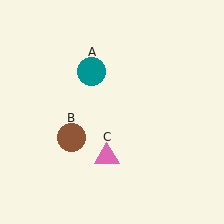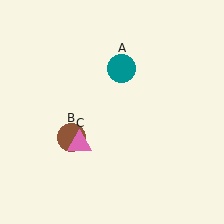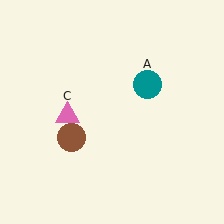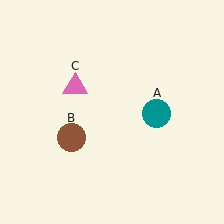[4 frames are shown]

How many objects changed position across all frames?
2 objects changed position: teal circle (object A), pink triangle (object C).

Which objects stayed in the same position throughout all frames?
Brown circle (object B) remained stationary.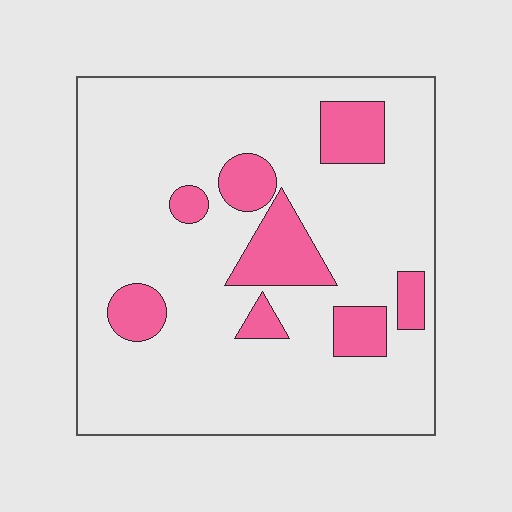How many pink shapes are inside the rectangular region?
8.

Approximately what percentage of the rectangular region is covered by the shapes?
Approximately 15%.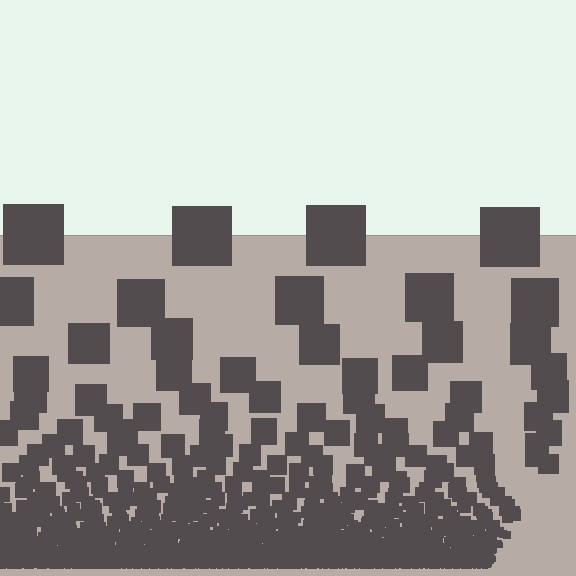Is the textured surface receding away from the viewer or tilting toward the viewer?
The surface appears to tilt toward the viewer. Texture elements get larger and sparser toward the top.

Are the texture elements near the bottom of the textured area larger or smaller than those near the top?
Smaller. The gradient is inverted — elements near the bottom are smaller and denser.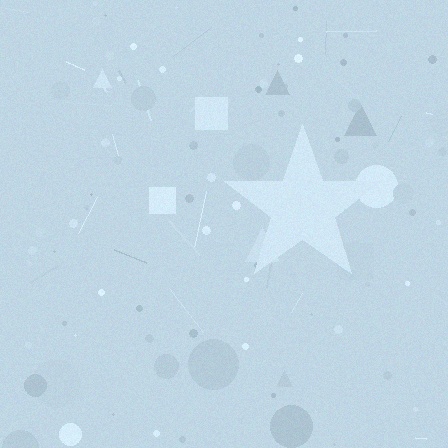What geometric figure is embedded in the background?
A star is embedded in the background.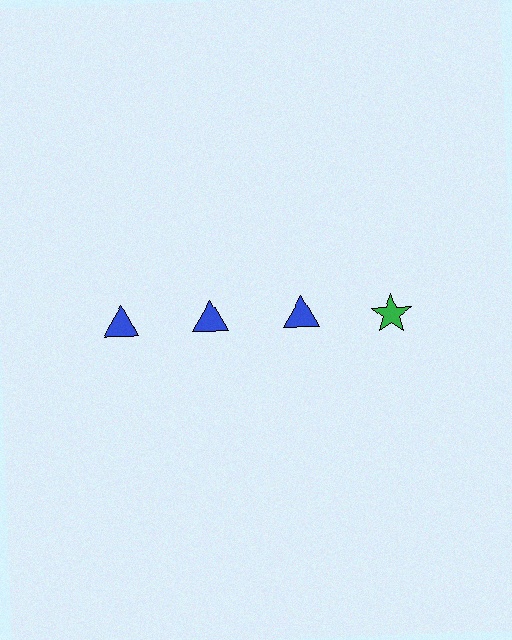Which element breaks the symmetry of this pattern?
The green star in the top row, second from right column breaks the symmetry. All other shapes are blue triangles.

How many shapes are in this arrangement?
There are 4 shapes arranged in a grid pattern.